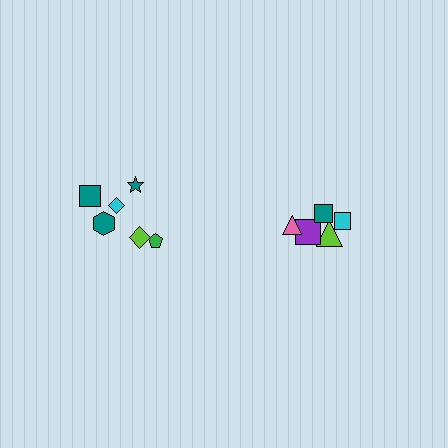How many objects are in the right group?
There are 5 objects.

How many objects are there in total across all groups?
There are 12 objects.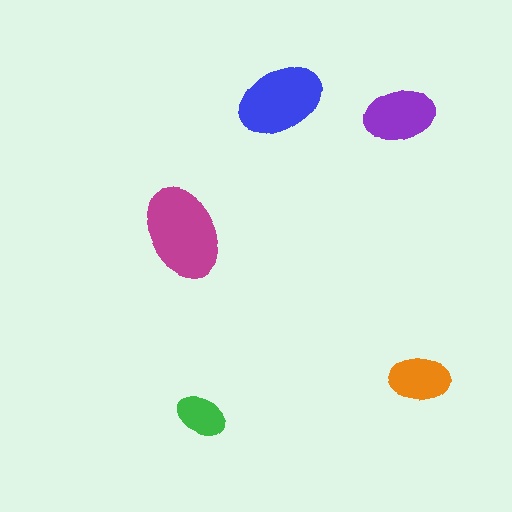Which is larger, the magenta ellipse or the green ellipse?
The magenta one.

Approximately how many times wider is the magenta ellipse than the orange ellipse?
About 1.5 times wider.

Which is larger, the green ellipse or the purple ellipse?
The purple one.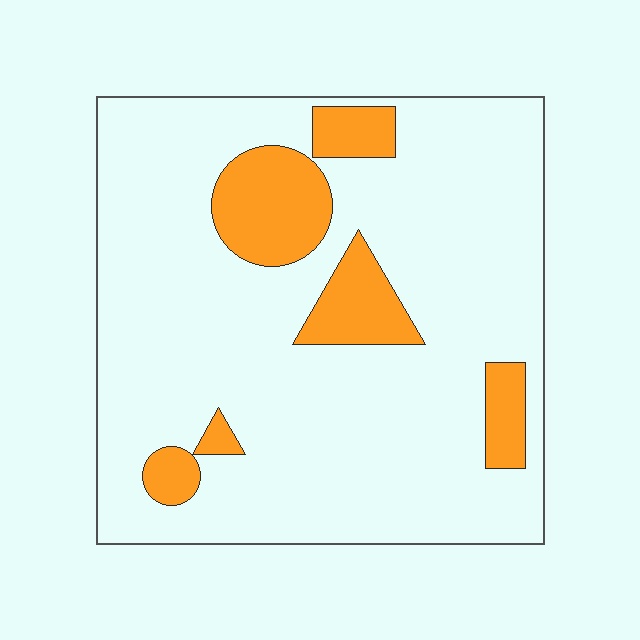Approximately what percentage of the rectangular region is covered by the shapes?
Approximately 15%.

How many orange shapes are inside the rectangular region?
6.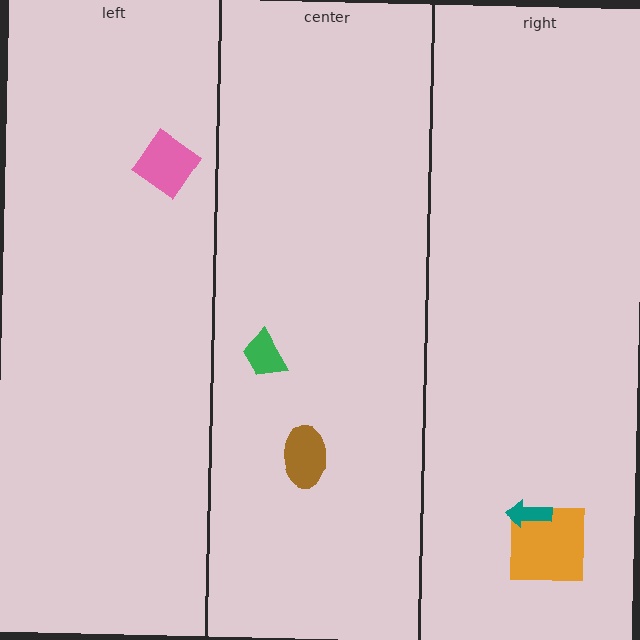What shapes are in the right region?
The orange square, the teal arrow.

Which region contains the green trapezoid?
The center region.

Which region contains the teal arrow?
The right region.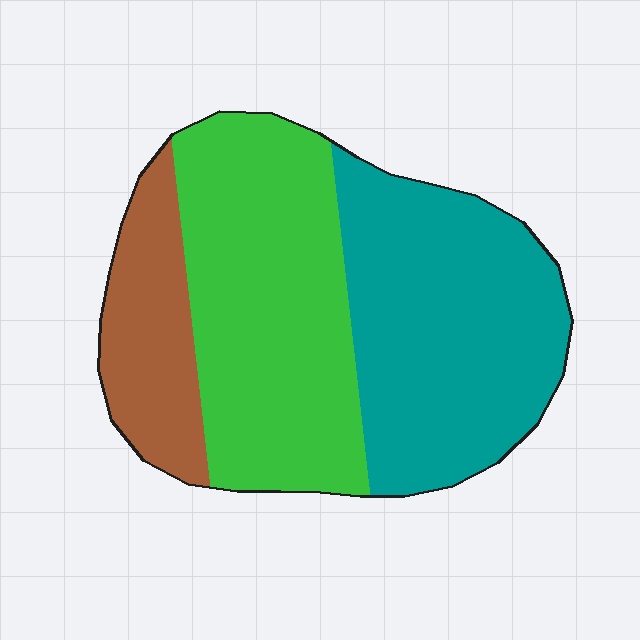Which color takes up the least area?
Brown, at roughly 15%.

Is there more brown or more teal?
Teal.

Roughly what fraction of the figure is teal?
Teal covers around 40% of the figure.